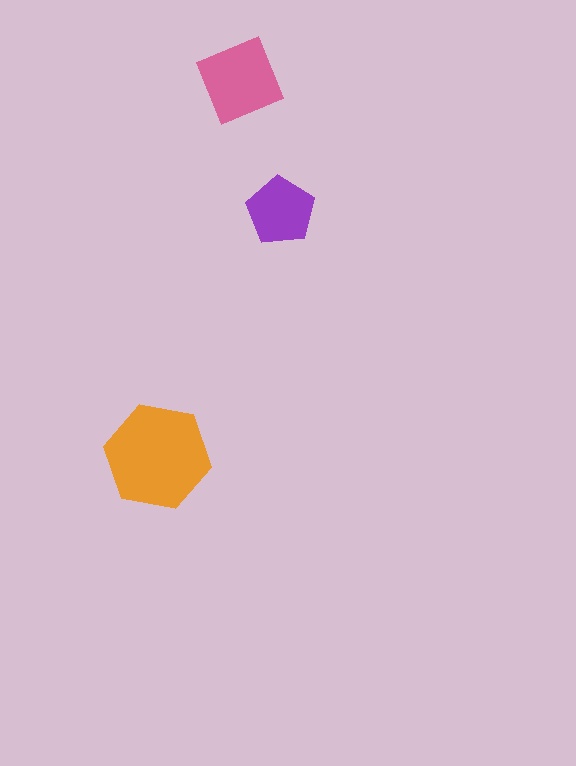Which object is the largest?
The orange hexagon.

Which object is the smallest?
The purple pentagon.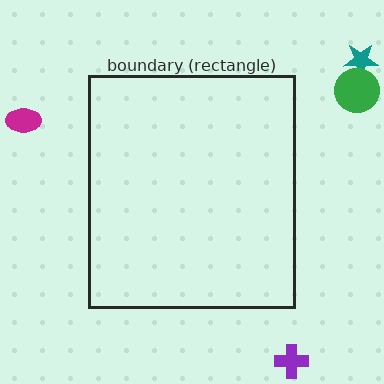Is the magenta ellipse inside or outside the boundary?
Outside.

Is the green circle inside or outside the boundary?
Outside.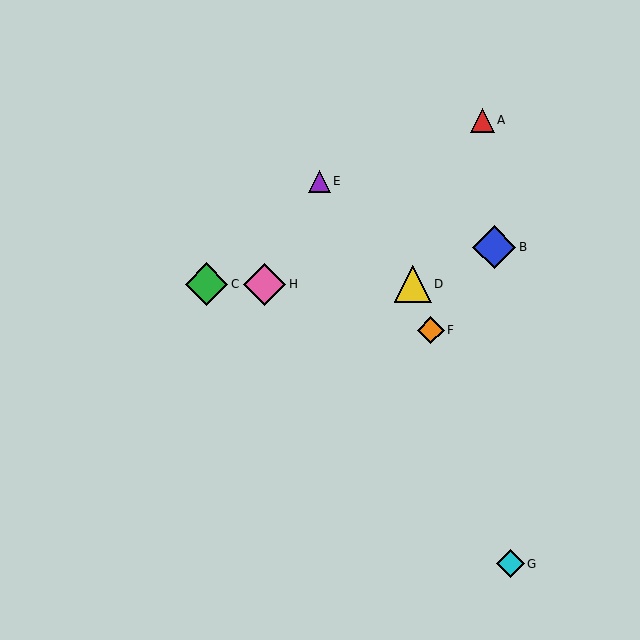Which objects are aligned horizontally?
Objects C, D, H are aligned horizontally.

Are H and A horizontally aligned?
No, H is at y≈284 and A is at y≈120.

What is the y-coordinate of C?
Object C is at y≈284.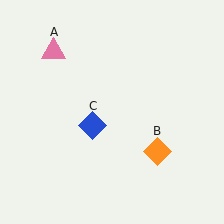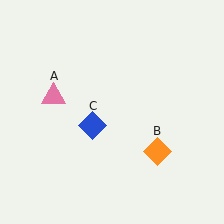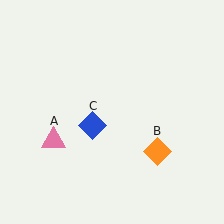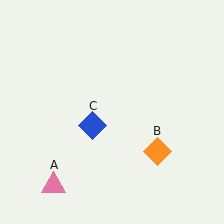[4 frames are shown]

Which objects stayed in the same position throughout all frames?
Orange diamond (object B) and blue diamond (object C) remained stationary.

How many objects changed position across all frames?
1 object changed position: pink triangle (object A).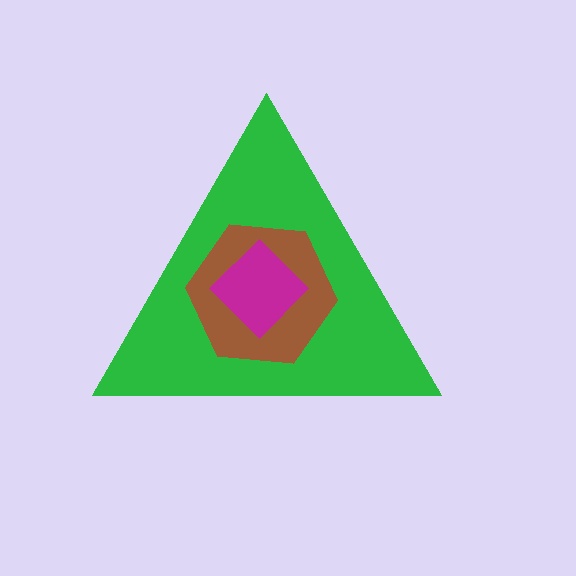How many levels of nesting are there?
3.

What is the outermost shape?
The green triangle.